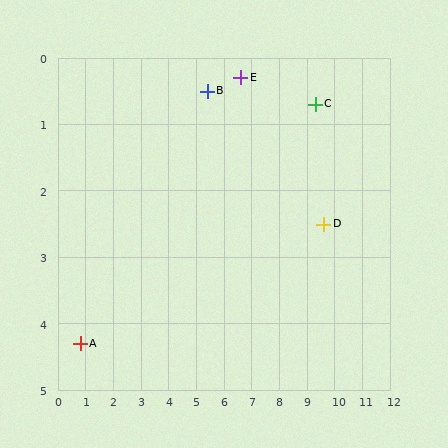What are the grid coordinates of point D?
Point D is at approximately (9.6, 2.5).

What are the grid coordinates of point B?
Point B is at approximately (5.4, 0.5).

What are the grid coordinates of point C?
Point C is at approximately (9.3, 0.7).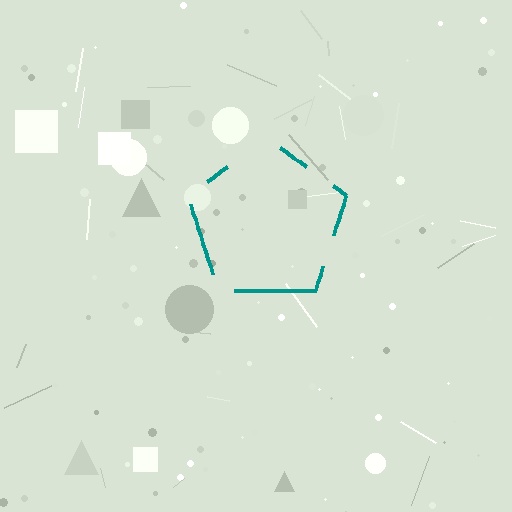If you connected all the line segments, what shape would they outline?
They would outline a pentagon.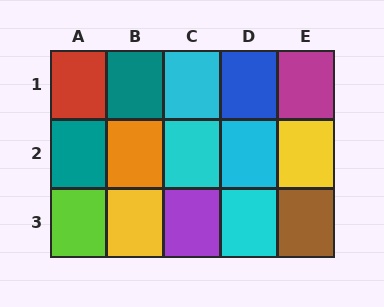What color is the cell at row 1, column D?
Blue.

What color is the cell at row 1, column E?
Magenta.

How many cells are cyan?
4 cells are cyan.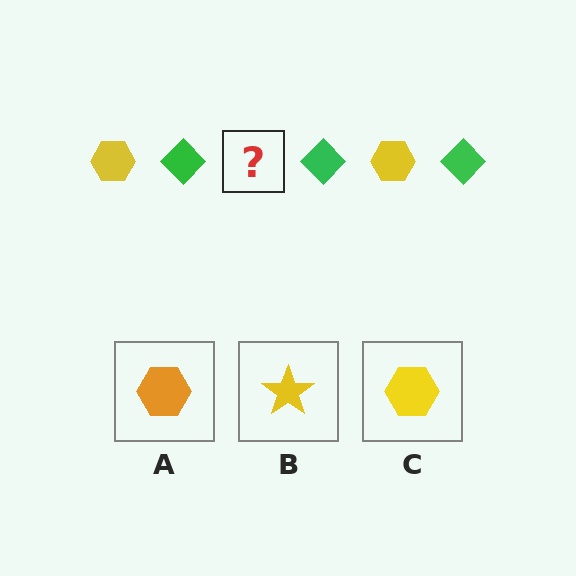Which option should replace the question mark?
Option C.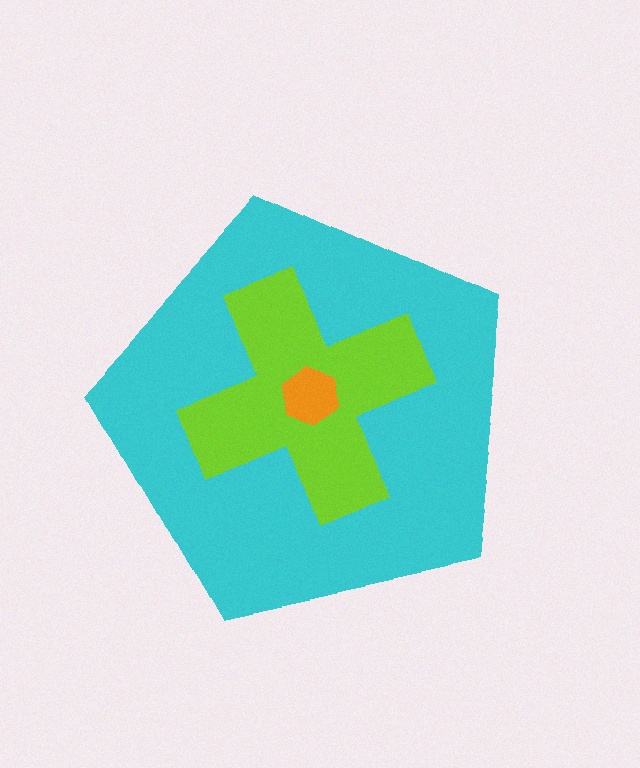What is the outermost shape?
The cyan pentagon.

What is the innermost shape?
The orange hexagon.